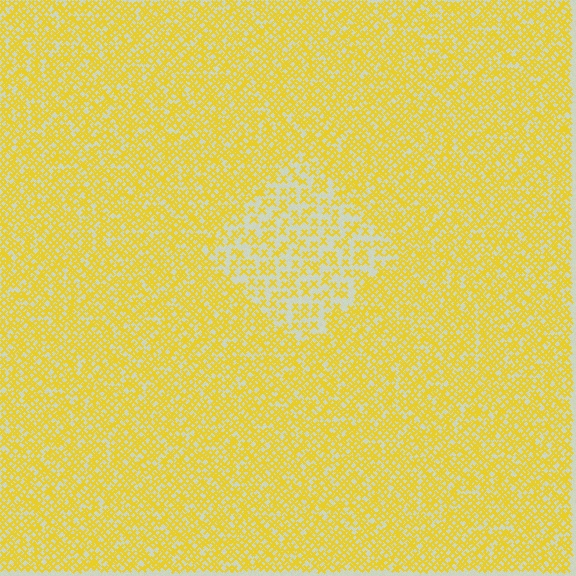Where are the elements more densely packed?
The elements are more densely packed outside the diamond boundary.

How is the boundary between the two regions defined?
The boundary is defined by a change in element density (approximately 2.0x ratio). All elements are the same color, size, and shape.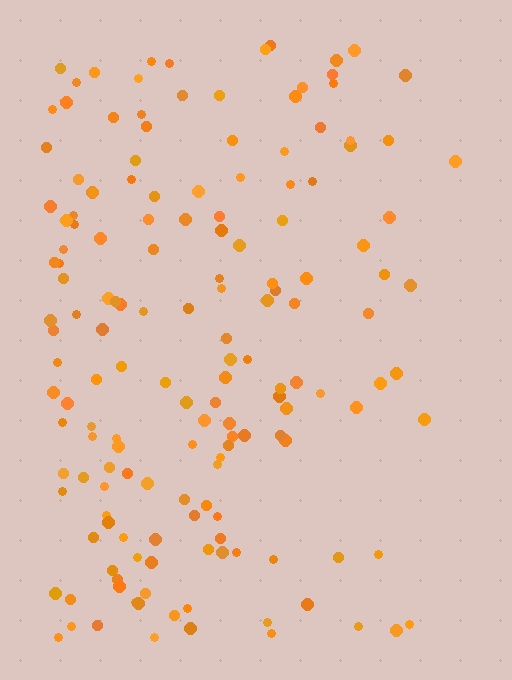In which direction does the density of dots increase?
From right to left, with the left side densest.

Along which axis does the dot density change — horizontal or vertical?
Horizontal.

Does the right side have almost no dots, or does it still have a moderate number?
Still a moderate number, just noticeably fewer than the left.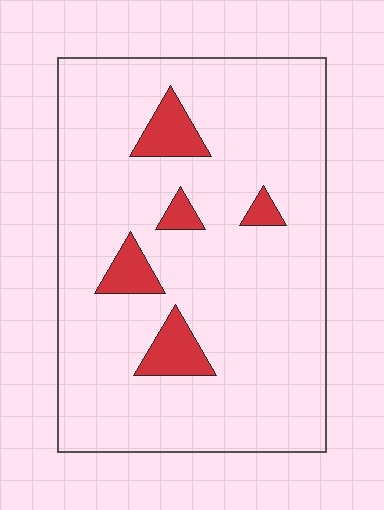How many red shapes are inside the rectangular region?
5.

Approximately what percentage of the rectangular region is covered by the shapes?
Approximately 10%.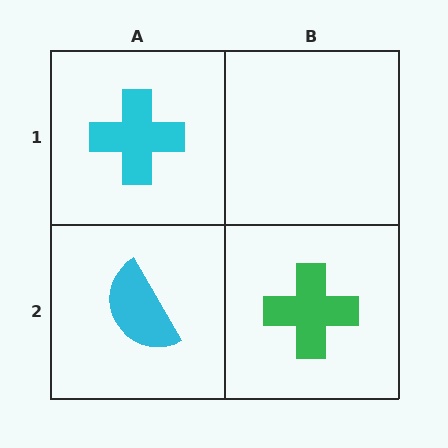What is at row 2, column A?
A cyan semicircle.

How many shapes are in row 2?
2 shapes.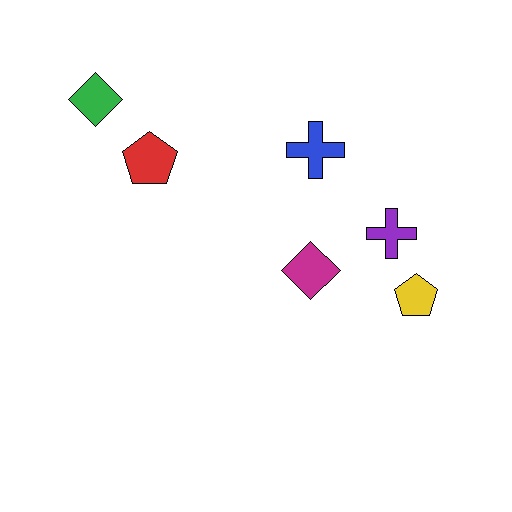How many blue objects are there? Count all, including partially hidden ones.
There is 1 blue object.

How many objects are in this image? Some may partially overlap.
There are 6 objects.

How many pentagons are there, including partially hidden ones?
There are 2 pentagons.